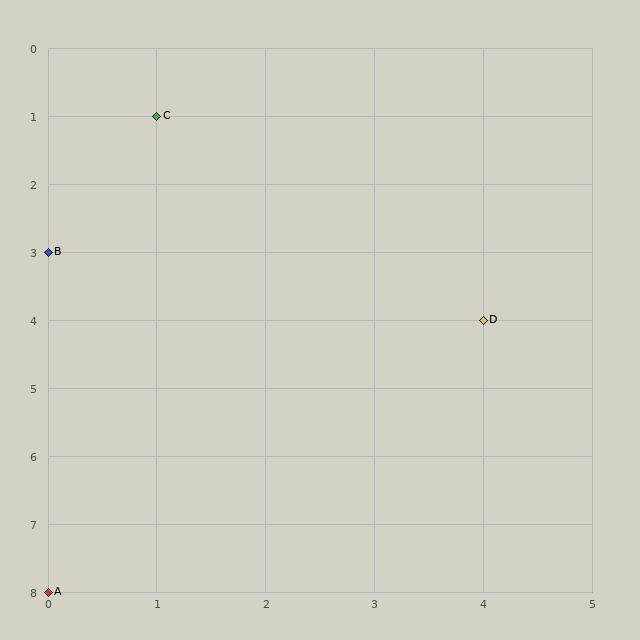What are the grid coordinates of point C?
Point C is at grid coordinates (1, 1).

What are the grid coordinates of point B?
Point B is at grid coordinates (0, 3).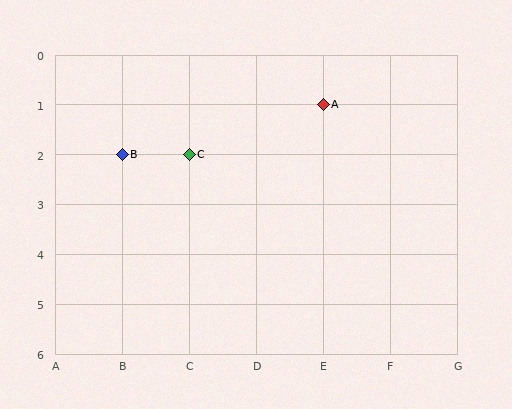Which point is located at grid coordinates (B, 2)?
Point B is at (B, 2).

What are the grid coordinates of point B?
Point B is at grid coordinates (B, 2).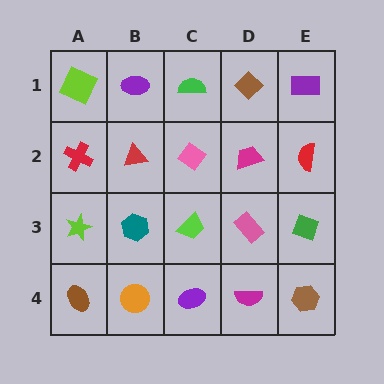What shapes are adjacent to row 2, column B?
A purple ellipse (row 1, column B), a teal hexagon (row 3, column B), a red cross (row 2, column A), a pink diamond (row 2, column C).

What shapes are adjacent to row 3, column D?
A magenta trapezoid (row 2, column D), a magenta semicircle (row 4, column D), a lime trapezoid (row 3, column C), a green diamond (row 3, column E).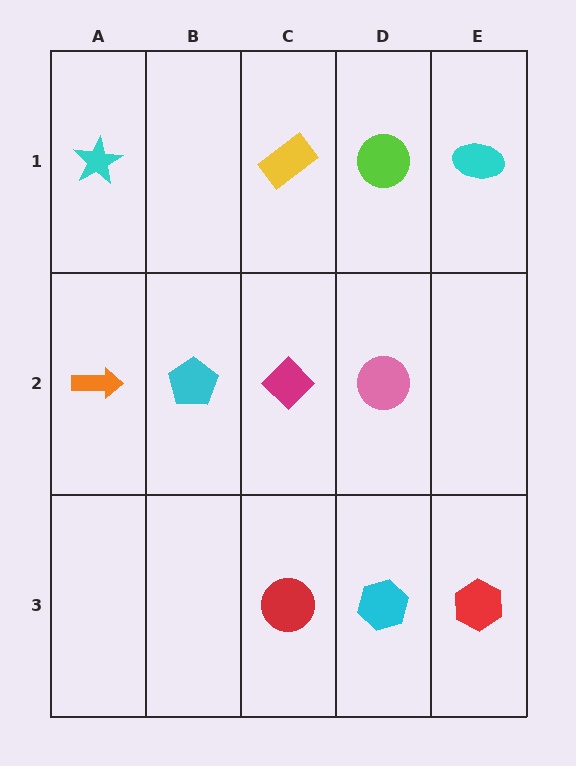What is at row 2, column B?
A cyan pentagon.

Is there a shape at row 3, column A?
No, that cell is empty.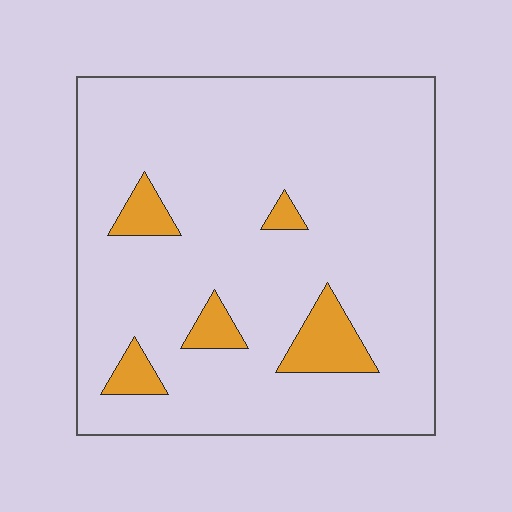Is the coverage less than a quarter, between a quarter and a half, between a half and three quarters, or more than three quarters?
Less than a quarter.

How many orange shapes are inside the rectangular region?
5.